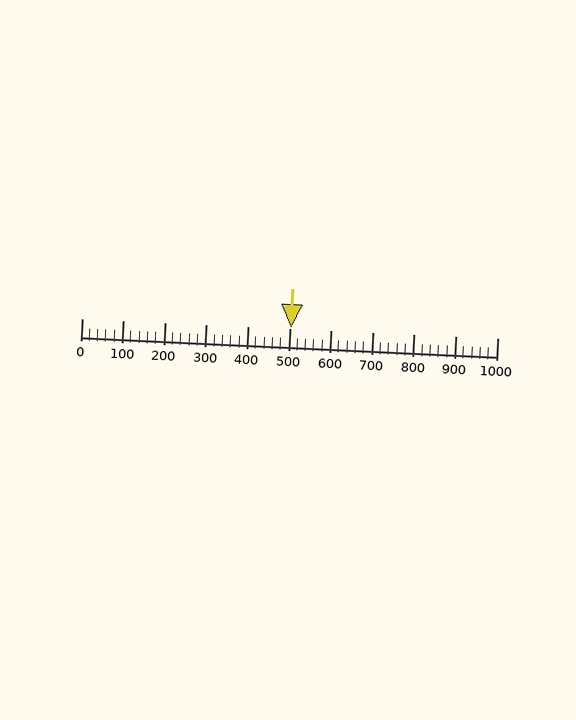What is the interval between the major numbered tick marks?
The major tick marks are spaced 100 units apart.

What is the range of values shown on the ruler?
The ruler shows values from 0 to 1000.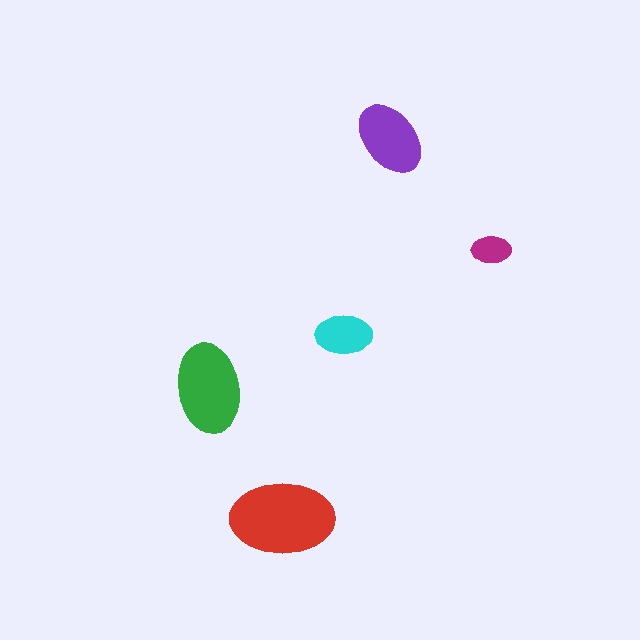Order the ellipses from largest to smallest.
the red one, the green one, the purple one, the cyan one, the magenta one.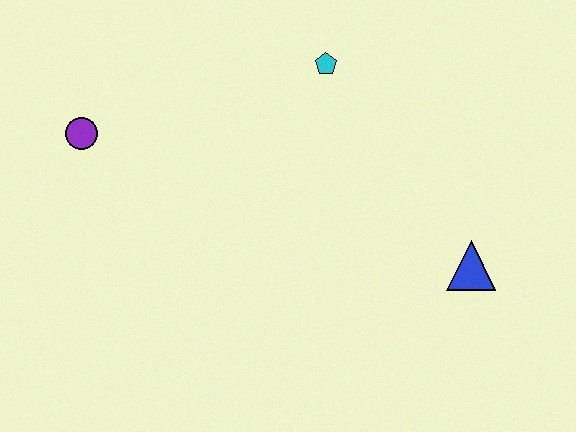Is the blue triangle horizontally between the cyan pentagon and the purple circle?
No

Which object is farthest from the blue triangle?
The purple circle is farthest from the blue triangle.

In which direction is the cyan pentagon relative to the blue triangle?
The cyan pentagon is above the blue triangle.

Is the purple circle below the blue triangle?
No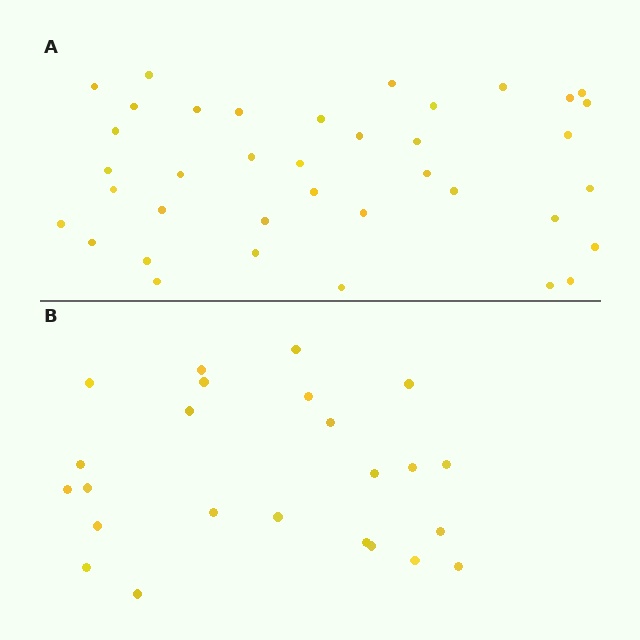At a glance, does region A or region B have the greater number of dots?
Region A (the top region) has more dots.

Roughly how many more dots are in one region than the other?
Region A has approximately 15 more dots than region B.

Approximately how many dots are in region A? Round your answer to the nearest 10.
About 40 dots. (The exact count is 38, which rounds to 40.)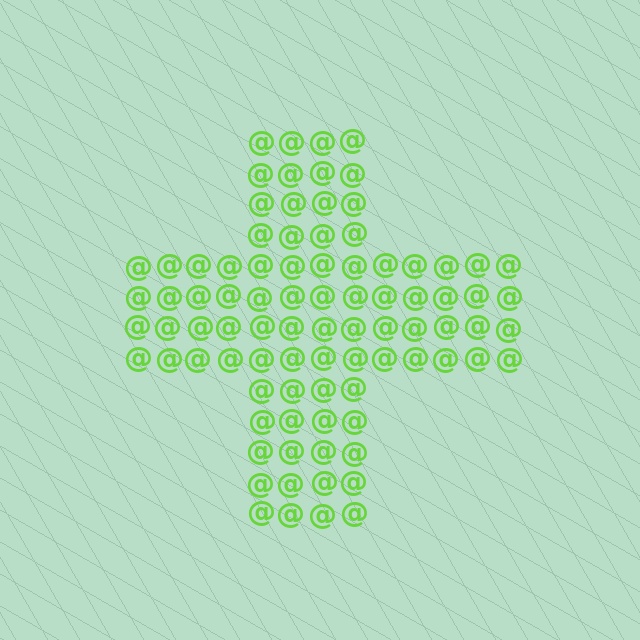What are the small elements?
The small elements are at signs.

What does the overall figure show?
The overall figure shows a cross.